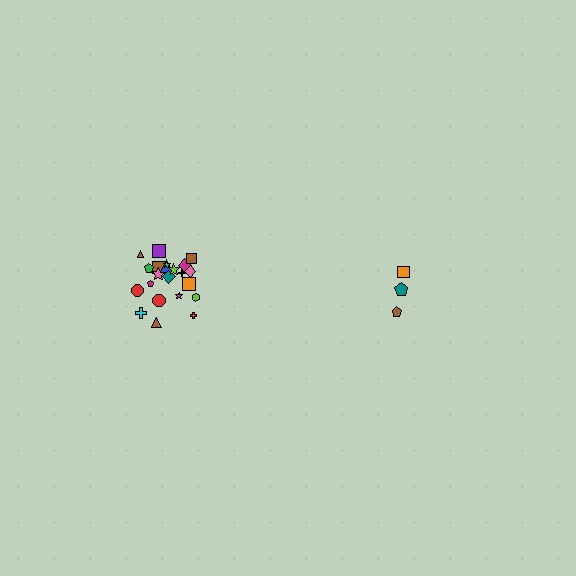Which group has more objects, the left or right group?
The left group.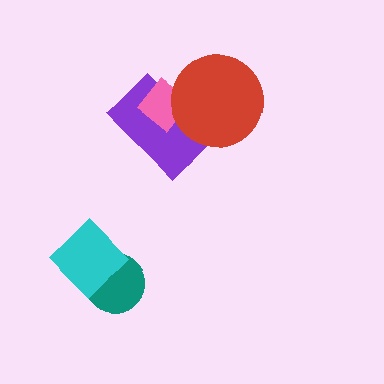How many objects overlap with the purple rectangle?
2 objects overlap with the purple rectangle.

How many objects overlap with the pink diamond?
2 objects overlap with the pink diamond.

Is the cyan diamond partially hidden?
No, no other shape covers it.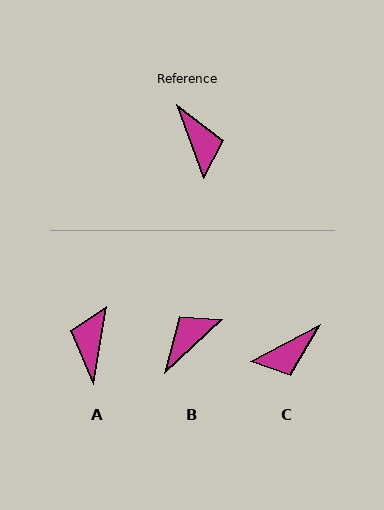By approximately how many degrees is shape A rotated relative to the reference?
Approximately 151 degrees counter-clockwise.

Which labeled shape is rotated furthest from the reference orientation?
A, about 151 degrees away.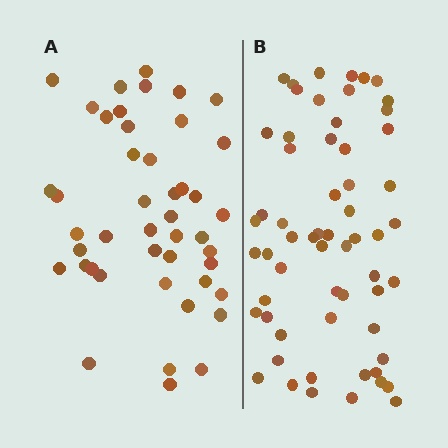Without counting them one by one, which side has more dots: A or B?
Region B (the right region) has more dots.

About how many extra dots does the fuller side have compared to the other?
Region B has approximately 15 more dots than region A.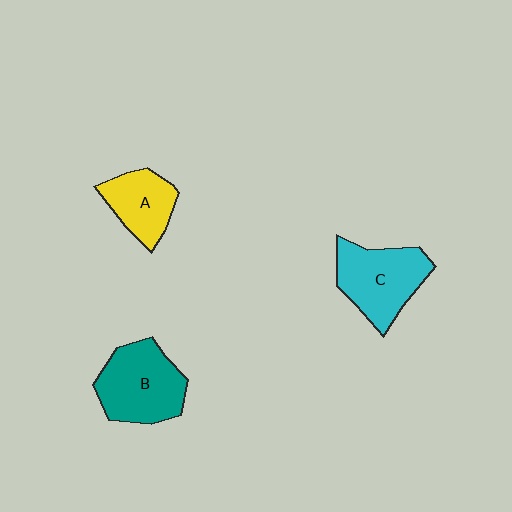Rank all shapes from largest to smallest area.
From largest to smallest: B (teal), C (cyan), A (yellow).